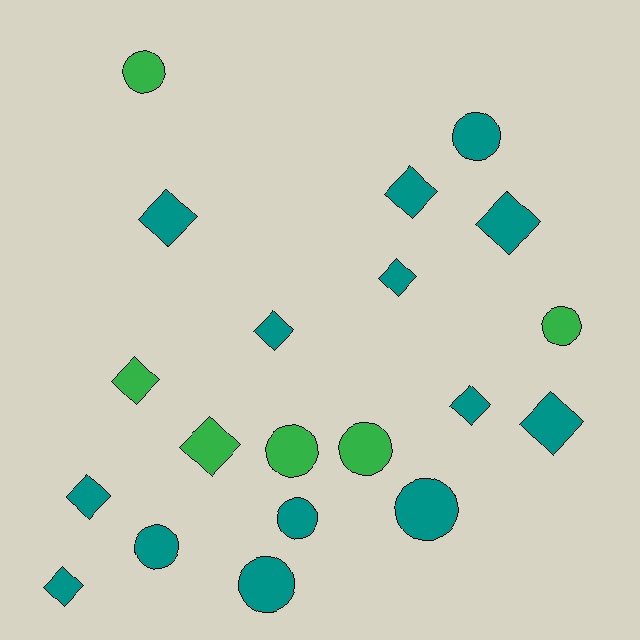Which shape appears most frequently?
Diamond, with 11 objects.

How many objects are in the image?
There are 20 objects.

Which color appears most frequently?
Teal, with 14 objects.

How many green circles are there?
There are 4 green circles.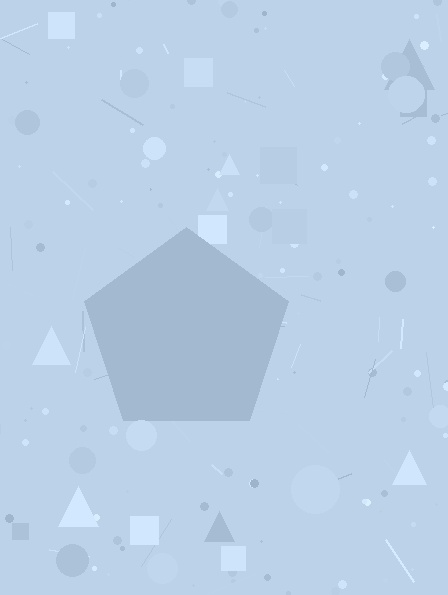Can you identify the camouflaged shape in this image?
The camouflaged shape is a pentagon.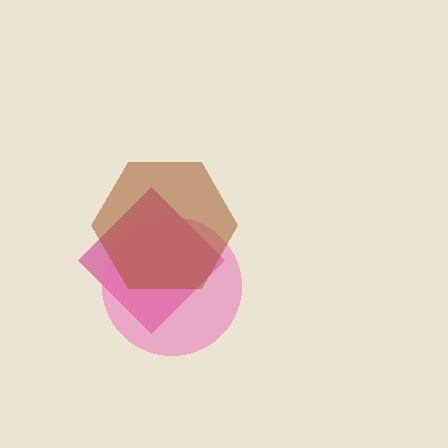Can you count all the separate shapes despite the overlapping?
Yes, there are 3 separate shapes.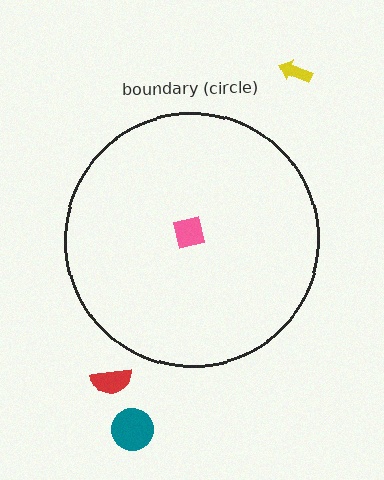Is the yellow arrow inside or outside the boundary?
Outside.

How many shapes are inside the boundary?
1 inside, 3 outside.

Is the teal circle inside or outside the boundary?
Outside.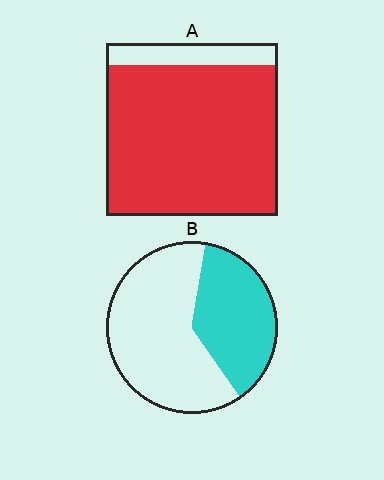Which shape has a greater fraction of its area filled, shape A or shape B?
Shape A.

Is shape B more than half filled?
No.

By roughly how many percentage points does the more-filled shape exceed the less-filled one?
By roughly 50 percentage points (A over B).